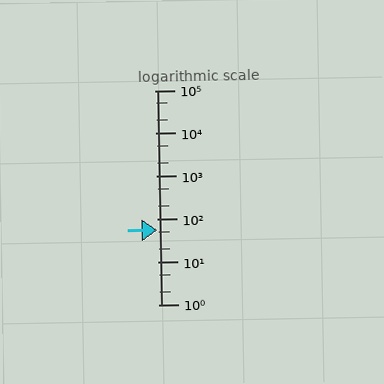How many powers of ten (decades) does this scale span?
The scale spans 5 decades, from 1 to 100000.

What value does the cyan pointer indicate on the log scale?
The pointer indicates approximately 56.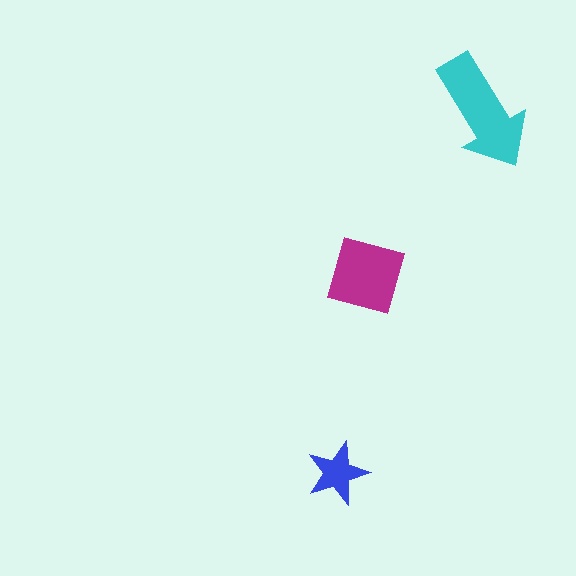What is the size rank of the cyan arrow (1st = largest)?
1st.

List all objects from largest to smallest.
The cyan arrow, the magenta diamond, the blue star.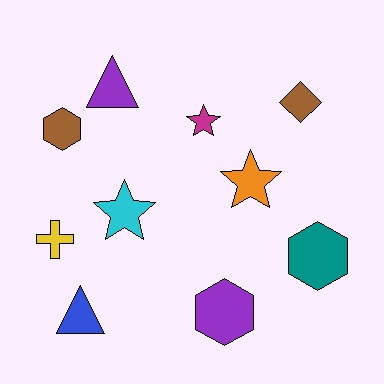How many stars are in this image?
There are 3 stars.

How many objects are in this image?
There are 10 objects.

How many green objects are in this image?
There are no green objects.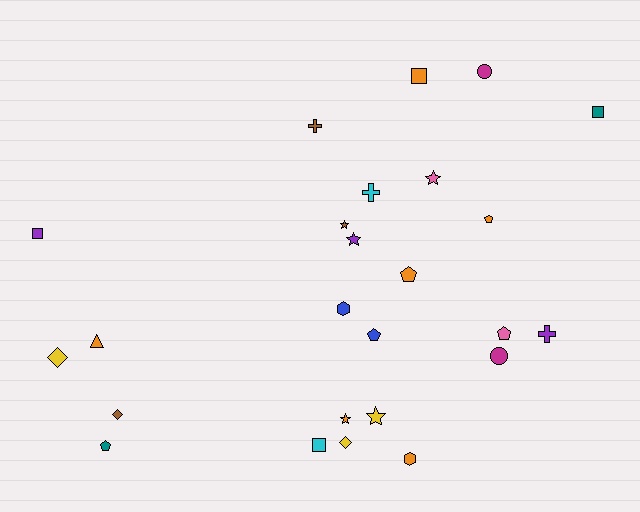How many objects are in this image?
There are 25 objects.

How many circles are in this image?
There are 2 circles.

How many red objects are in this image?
There are no red objects.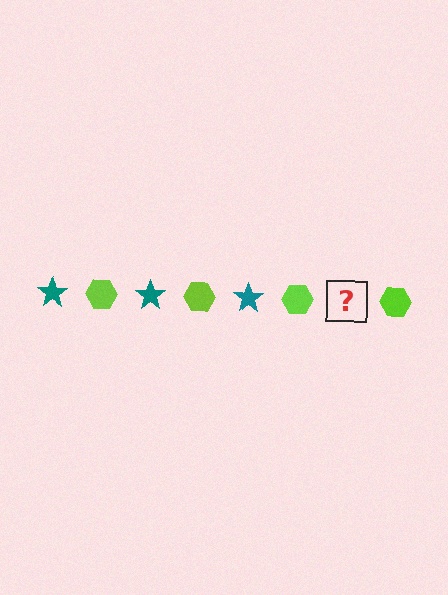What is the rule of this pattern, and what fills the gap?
The rule is that the pattern alternates between teal star and lime hexagon. The gap should be filled with a teal star.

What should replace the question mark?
The question mark should be replaced with a teal star.